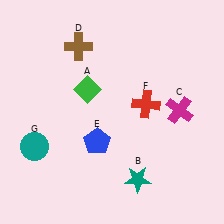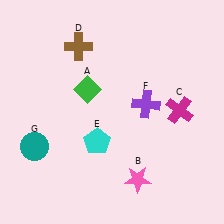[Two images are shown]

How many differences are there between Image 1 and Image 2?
There are 3 differences between the two images.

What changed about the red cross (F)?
In Image 1, F is red. In Image 2, it changed to purple.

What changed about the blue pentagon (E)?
In Image 1, E is blue. In Image 2, it changed to cyan.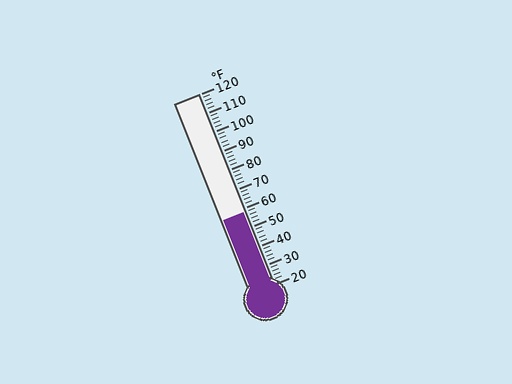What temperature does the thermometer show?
The thermometer shows approximately 58°F.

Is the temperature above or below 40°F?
The temperature is above 40°F.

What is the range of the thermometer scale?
The thermometer scale ranges from 20°F to 120°F.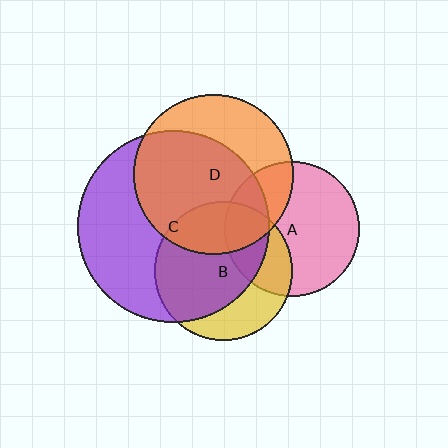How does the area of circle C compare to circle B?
Approximately 1.9 times.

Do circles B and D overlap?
Yes.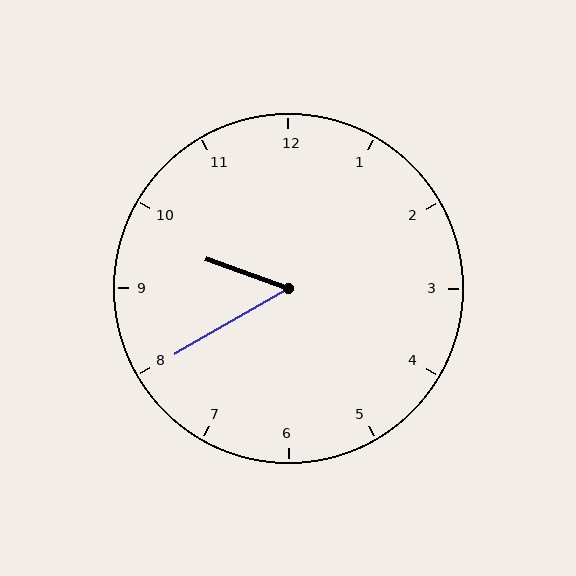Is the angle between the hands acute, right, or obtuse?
It is acute.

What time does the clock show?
9:40.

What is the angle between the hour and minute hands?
Approximately 50 degrees.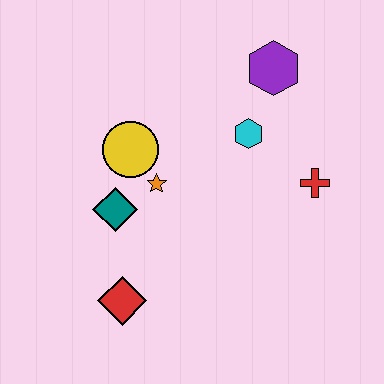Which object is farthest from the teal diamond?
The purple hexagon is farthest from the teal diamond.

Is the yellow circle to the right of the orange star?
No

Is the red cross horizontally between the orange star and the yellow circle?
No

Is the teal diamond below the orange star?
Yes